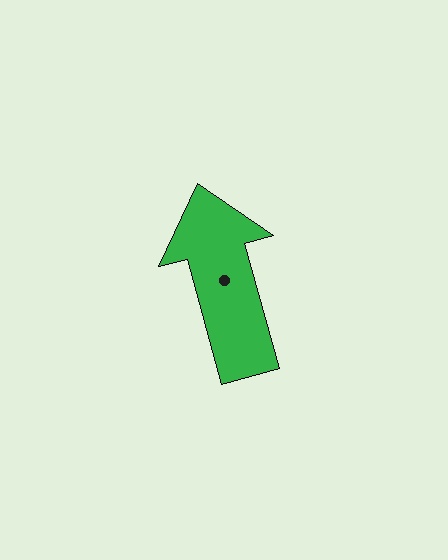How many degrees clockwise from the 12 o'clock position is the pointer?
Approximately 345 degrees.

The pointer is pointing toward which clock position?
Roughly 11 o'clock.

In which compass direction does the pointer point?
North.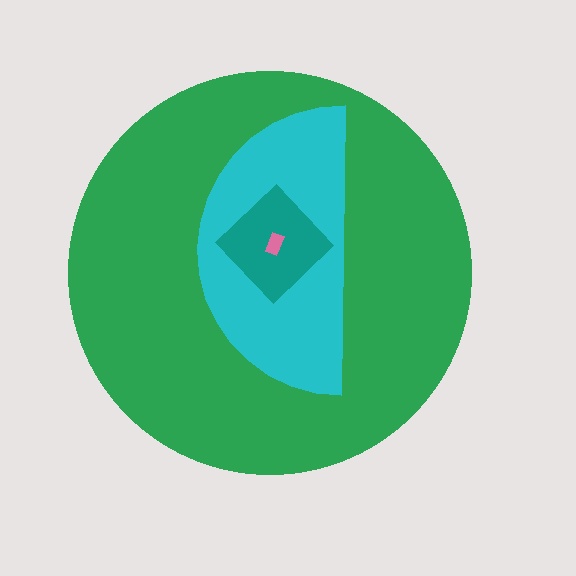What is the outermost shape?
The green circle.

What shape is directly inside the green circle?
The cyan semicircle.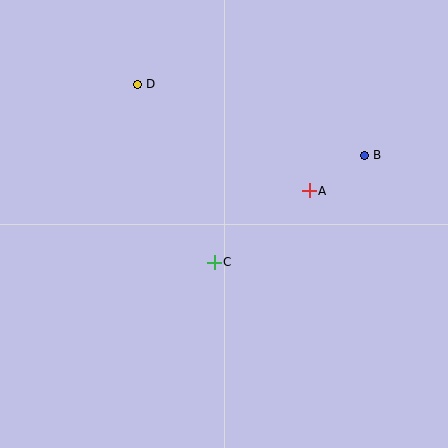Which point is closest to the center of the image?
Point C at (214, 262) is closest to the center.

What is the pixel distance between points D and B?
The distance between D and B is 238 pixels.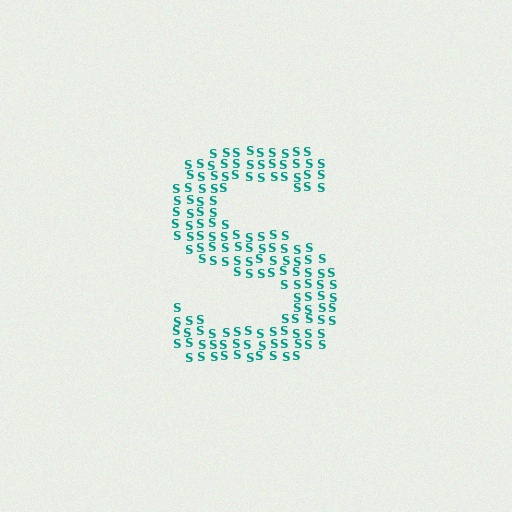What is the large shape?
The large shape is the letter S.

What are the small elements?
The small elements are letter S's.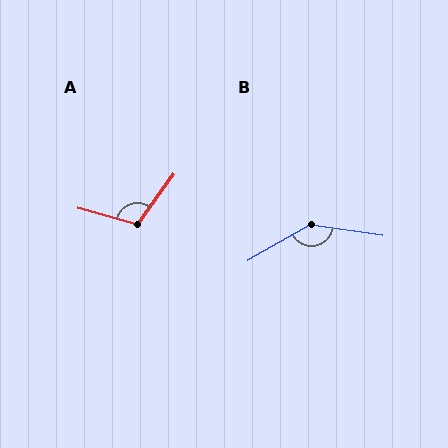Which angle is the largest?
B, at approximately 142 degrees.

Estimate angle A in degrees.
Approximately 111 degrees.